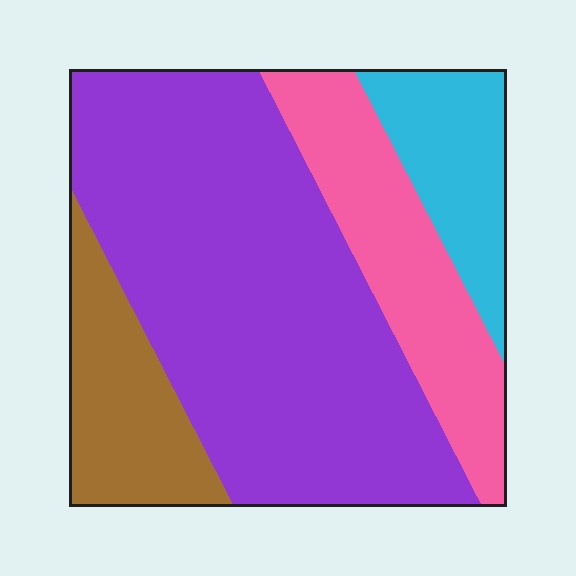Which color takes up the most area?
Purple, at roughly 55%.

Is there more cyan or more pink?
Pink.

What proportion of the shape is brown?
Brown takes up about one eighth (1/8) of the shape.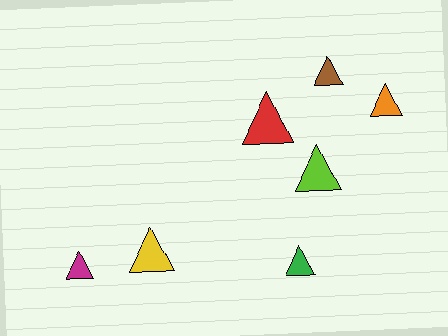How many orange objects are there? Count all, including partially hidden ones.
There is 1 orange object.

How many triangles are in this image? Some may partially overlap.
There are 7 triangles.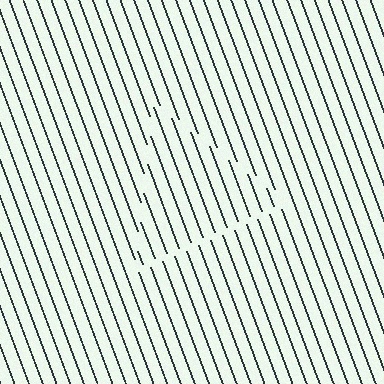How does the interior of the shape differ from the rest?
The interior of the shape contains the same grating, shifted by half a period — the contour is defined by the phase discontinuity where line-ends from the inner and outer gratings abut.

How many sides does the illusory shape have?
3 sides — the line-ends trace a triangle.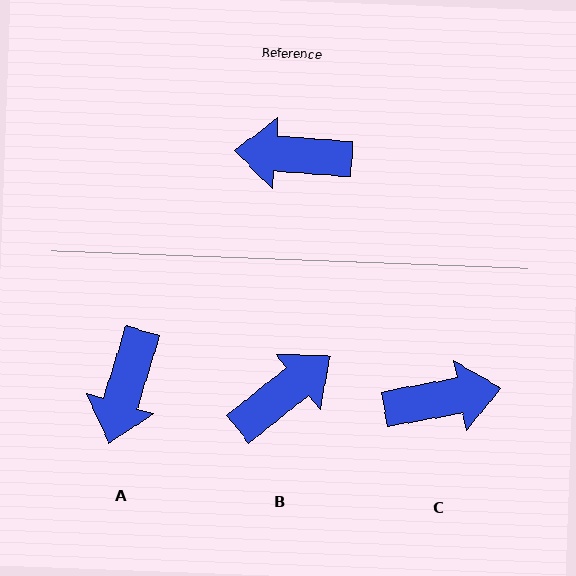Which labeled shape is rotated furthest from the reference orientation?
C, about 165 degrees away.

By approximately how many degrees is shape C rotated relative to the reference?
Approximately 165 degrees clockwise.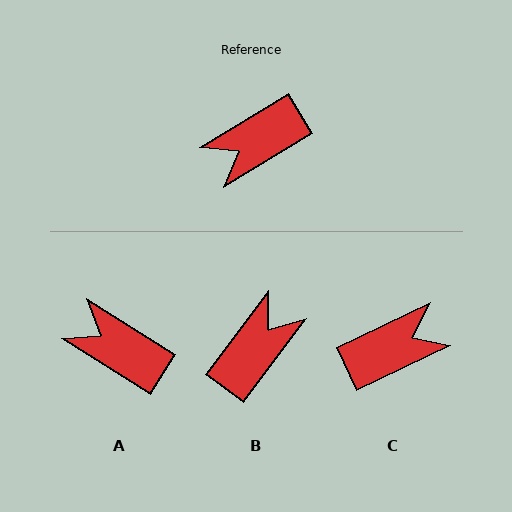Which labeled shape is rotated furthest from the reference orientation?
C, about 174 degrees away.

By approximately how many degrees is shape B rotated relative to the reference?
Approximately 158 degrees clockwise.